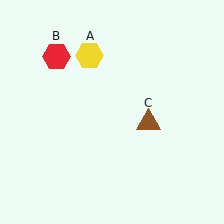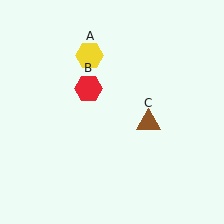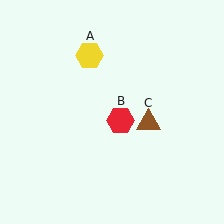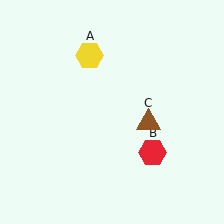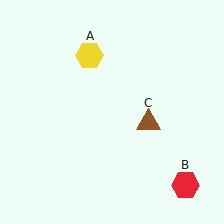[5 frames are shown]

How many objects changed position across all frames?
1 object changed position: red hexagon (object B).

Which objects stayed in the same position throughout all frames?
Yellow hexagon (object A) and brown triangle (object C) remained stationary.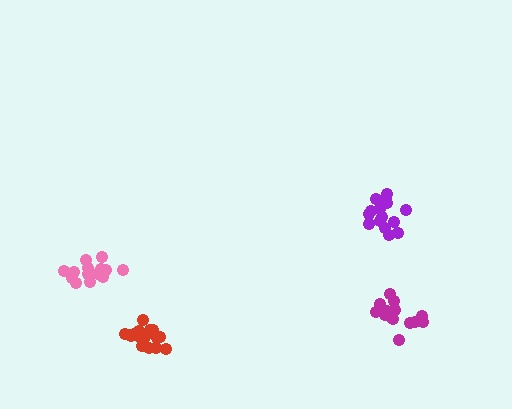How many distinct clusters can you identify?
There are 4 distinct clusters.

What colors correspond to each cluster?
The clusters are colored: red, magenta, purple, pink.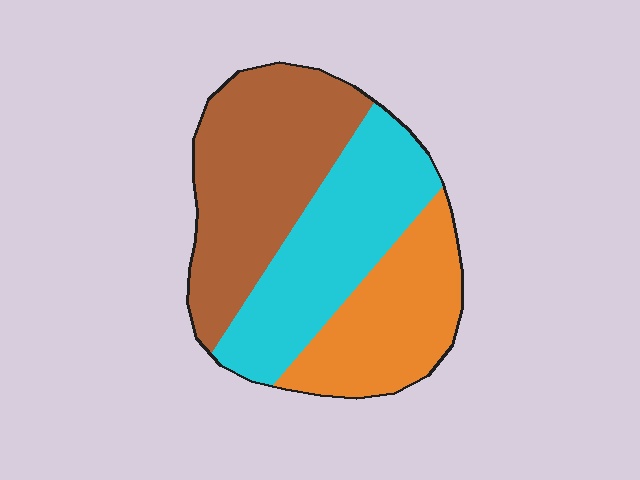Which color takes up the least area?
Orange, at roughly 25%.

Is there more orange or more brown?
Brown.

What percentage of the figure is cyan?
Cyan covers 34% of the figure.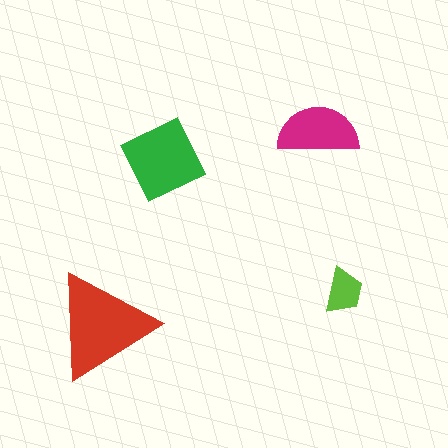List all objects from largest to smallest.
The red triangle, the green square, the magenta semicircle, the lime trapezoid.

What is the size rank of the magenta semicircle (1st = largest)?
3rd.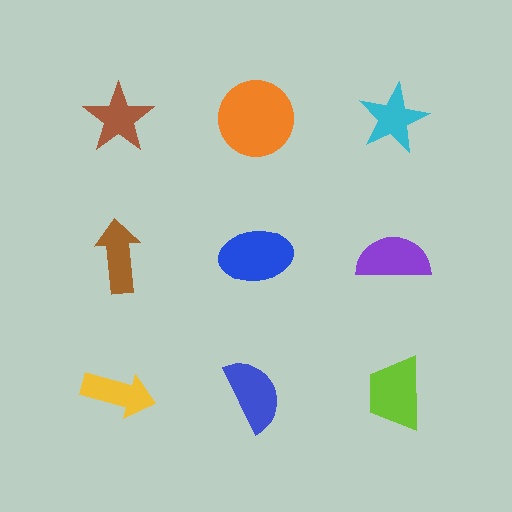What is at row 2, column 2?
A blue ellipse.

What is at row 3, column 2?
A blue semicircle.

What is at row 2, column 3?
A purple semicircle.